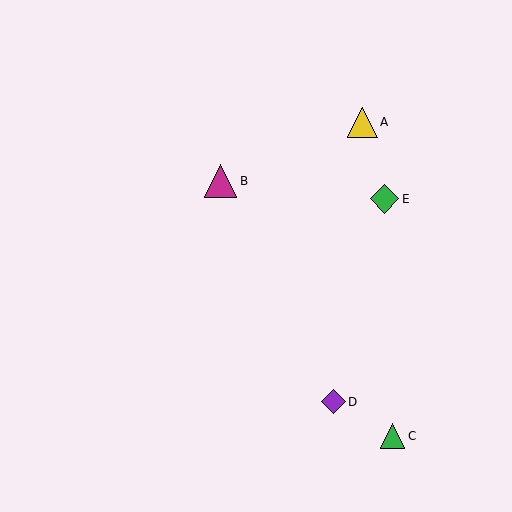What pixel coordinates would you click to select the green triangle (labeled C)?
Click at (393, 436) to select the green triangle C.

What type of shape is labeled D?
Shape D is a purple diamond.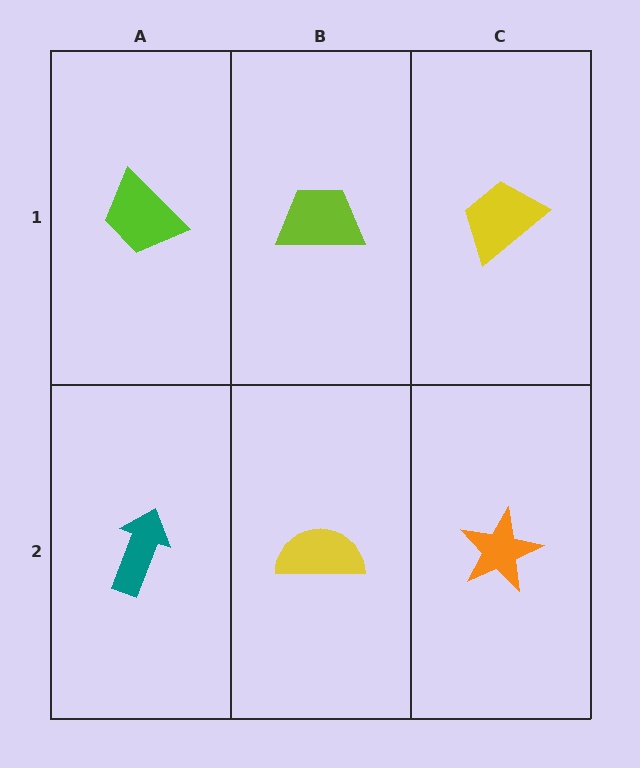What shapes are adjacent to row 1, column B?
A yellow semicircle (row 2, column B), a lime trapezoid (row 1, column A), a yellow trapezoid (row 1, column C).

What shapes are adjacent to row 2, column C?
A yellow trapezoid (row 1, column C), a yellow semicircle (row 2, column B).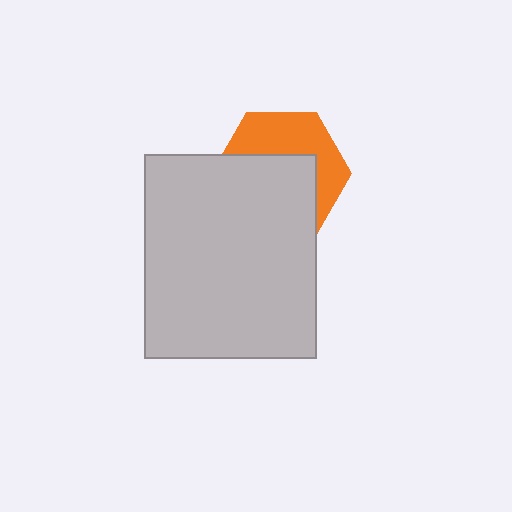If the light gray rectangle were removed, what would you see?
You would see the complete orange hexagon.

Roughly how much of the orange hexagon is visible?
A small part of it is visible (roughly 43%).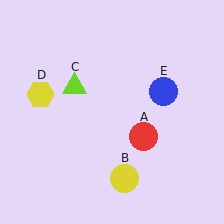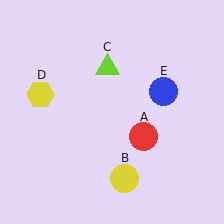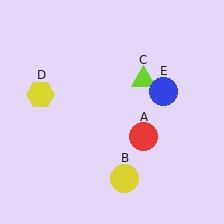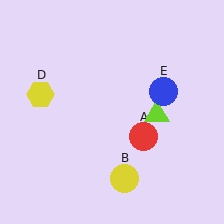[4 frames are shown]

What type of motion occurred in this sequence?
The lime triangle (object C) rotated clockwise around the center of the scene.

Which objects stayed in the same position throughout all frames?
Red circle (object A) and yellow circle (object B) and yellow hexagon (object D) and blue circle (object E) remained stationary.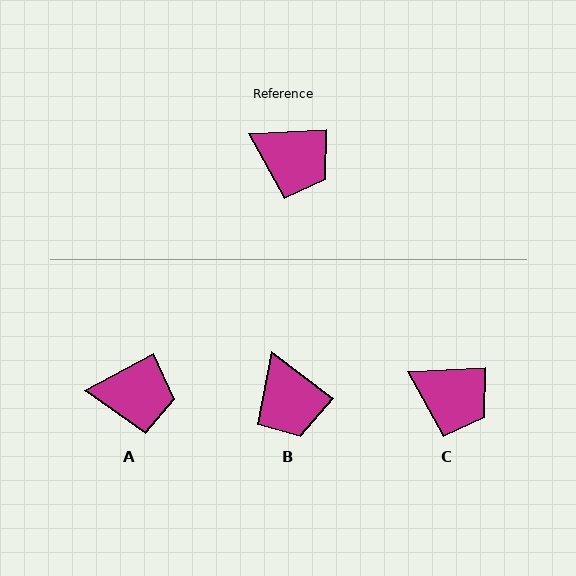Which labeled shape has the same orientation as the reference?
C.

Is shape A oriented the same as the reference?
No, it is off by about 26 degrees.